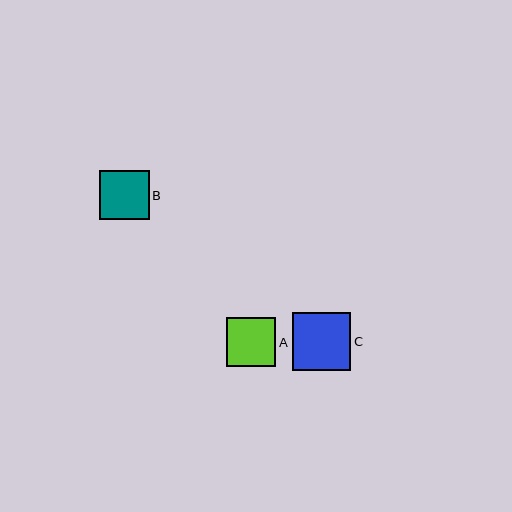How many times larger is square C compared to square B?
Square C is approximately 1.2 times the size of square B.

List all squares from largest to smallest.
From largest to smallest: C, B, A.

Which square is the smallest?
Square A is the smallest with a size of approximately 50 pixels.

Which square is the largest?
Square C is the largest with a size of approximately 58 pixels.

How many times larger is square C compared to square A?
Square C is approximately 1.2 times the size of square A.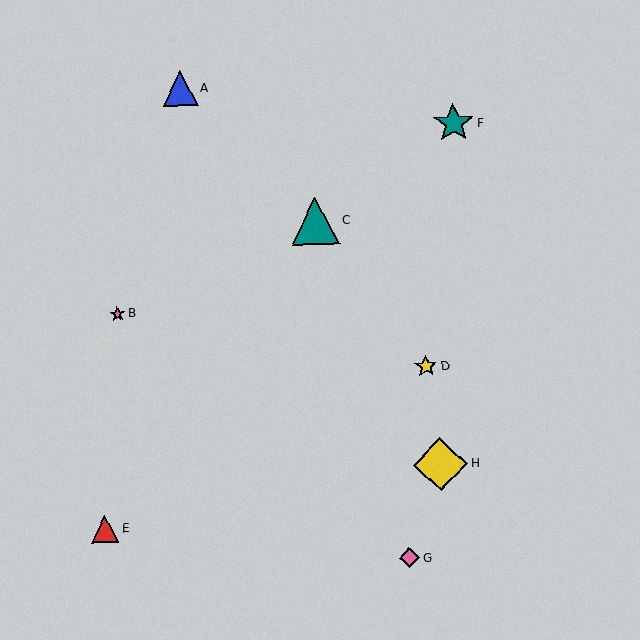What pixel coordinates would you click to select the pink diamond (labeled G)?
Click at (410, 558) to select the pink diamond G.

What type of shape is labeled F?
Shape F is a teal star.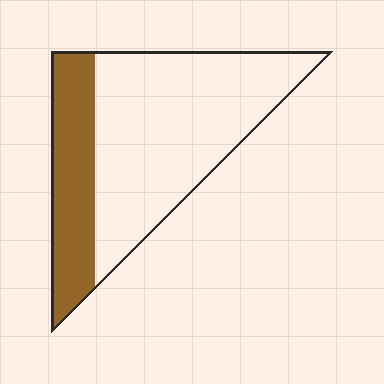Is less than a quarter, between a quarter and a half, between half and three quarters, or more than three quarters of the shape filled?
Between a quarter and a half.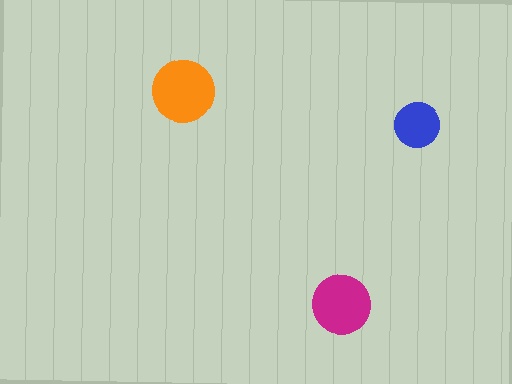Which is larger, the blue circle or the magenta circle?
The magenta one.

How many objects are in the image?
There are 3 objects in the image.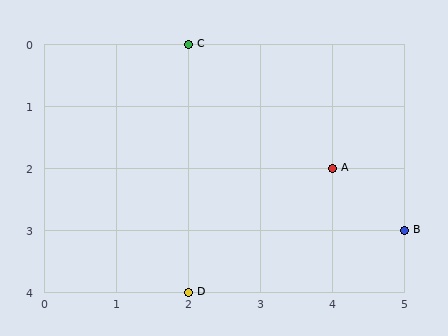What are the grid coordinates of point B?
Point B is at grid coordinates (5, 3).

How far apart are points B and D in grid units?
Points B and D are 3 columns and 1 row apart (about 3.2 grid units diagonally).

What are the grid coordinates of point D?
Point D is at grid coordinates (2, 4).